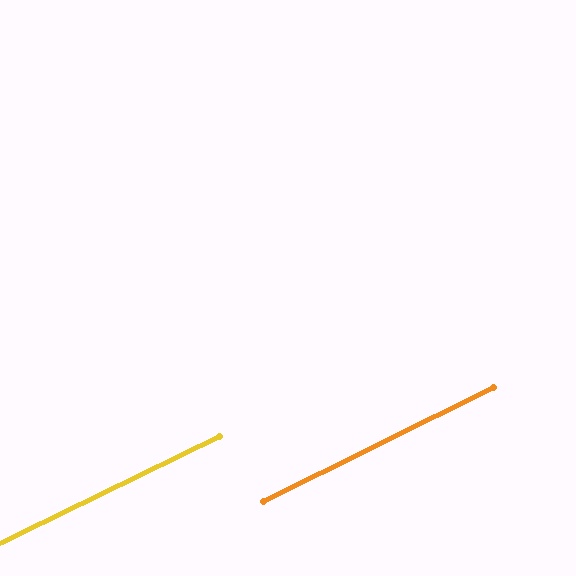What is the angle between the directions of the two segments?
Approximately 0 degrees.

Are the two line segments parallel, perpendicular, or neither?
Parallel — their directions differ by only 0.4°.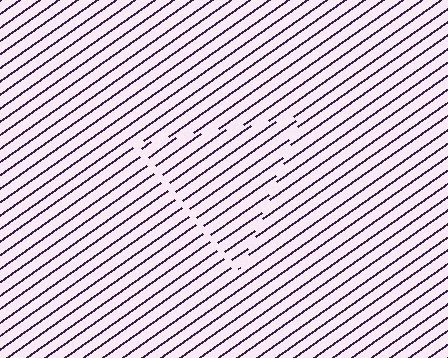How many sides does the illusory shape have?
3 sides — the line-ends trace a triangle.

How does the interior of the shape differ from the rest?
The interior of the shape contains the same grating, shifted by half a period — the contour is defined by the phase discontinuity where line-ends from the inner and outer gratings abut.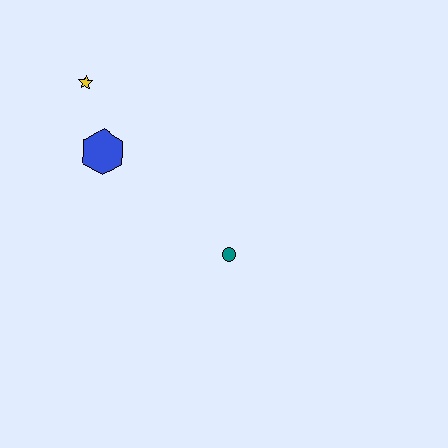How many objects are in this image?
There are 3 objects.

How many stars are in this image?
There is 1 star.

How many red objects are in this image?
There are no red objects.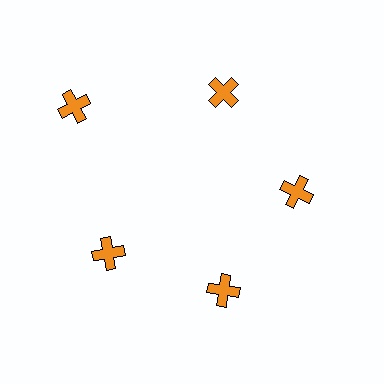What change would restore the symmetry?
The symmetry would be restored by moving it inward, back onto the ring so that all 5 crosses sit at equal angles and equal distance from the center.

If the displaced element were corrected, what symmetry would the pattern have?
It would have 5-fold rotational symmetry — the pattern would map onto itself every 72 degrees.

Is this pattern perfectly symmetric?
No. The 5 orange crosses are arranged in a ring, but one element near the 10 o'clock position is pushed outward from the center, breaking the 5-fold rotational symmetry.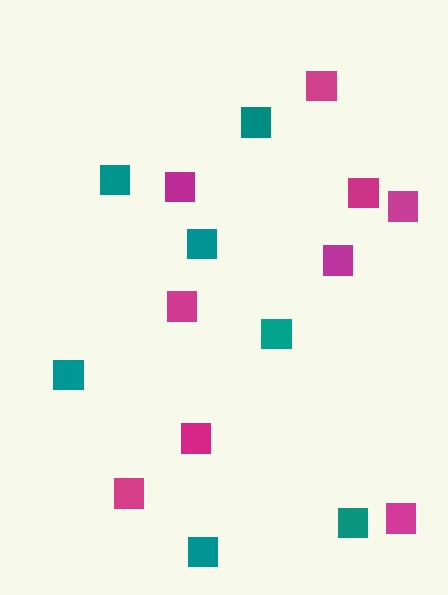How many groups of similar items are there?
There are 2 groups: one group of magenta squares (9) and one group of teal squares (7).